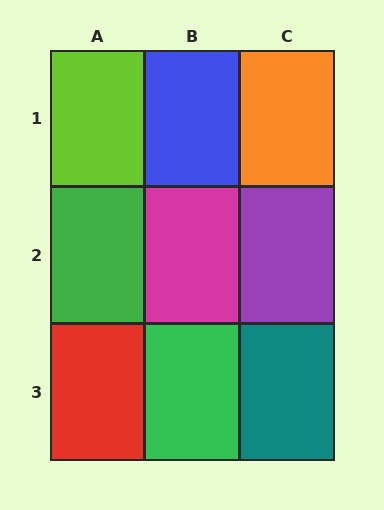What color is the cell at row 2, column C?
Purple.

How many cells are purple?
1 cell is purple.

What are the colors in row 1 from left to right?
Lime, blue, orange.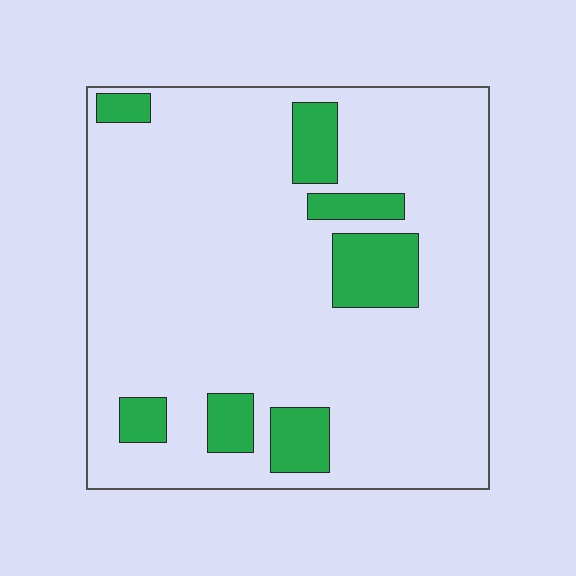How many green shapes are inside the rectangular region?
7.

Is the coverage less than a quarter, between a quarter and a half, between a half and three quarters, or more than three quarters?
Less than a quarter.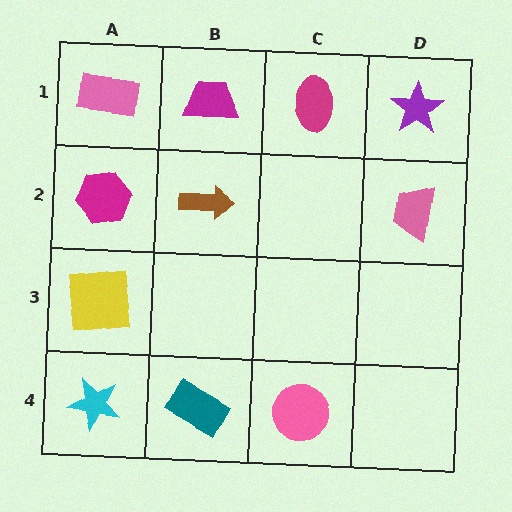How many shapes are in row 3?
1 shape.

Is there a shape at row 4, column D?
No, that cell is empty.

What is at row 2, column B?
A brown arrow.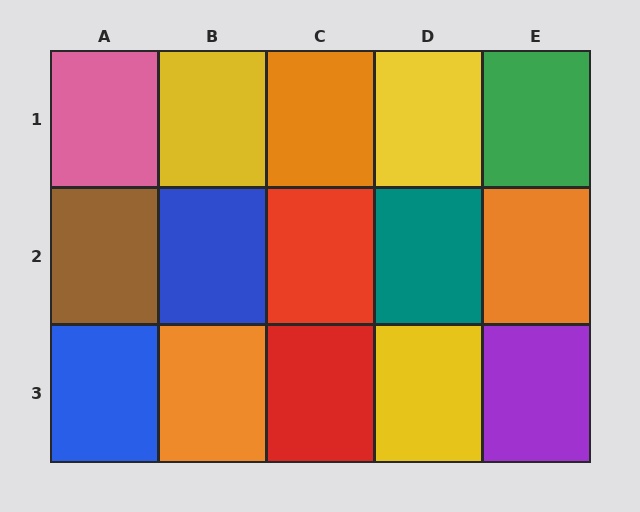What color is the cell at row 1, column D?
Yellow.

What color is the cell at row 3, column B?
Orange.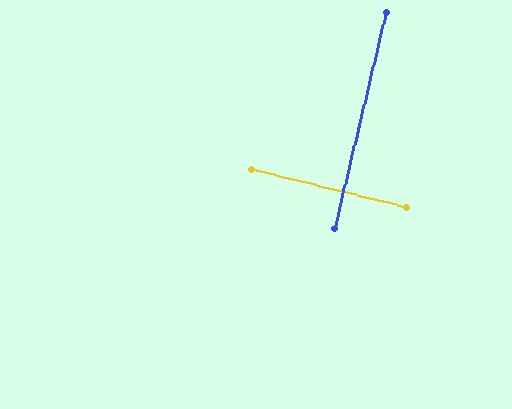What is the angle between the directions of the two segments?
Approximately 90 degrees.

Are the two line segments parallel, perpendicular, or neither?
Perpendicular — they meet at approximately 90°.